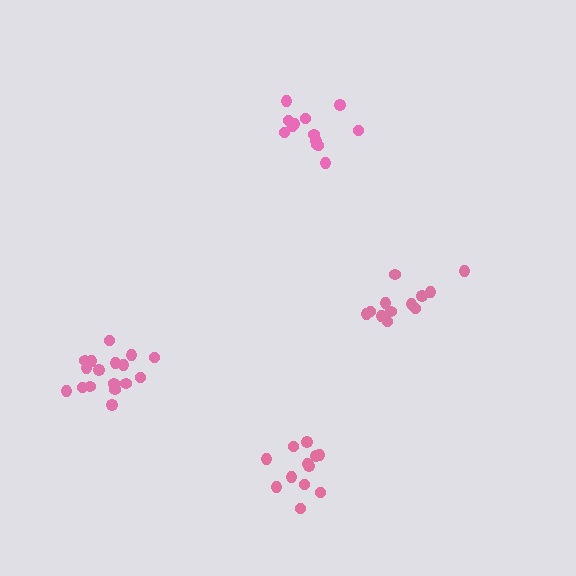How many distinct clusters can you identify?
There are 4 distinct clusters.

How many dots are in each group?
Group 1: 13 dots, Group 2: 17 dots, Group 3: 12 dots, Group 4: 12 dots (54 total).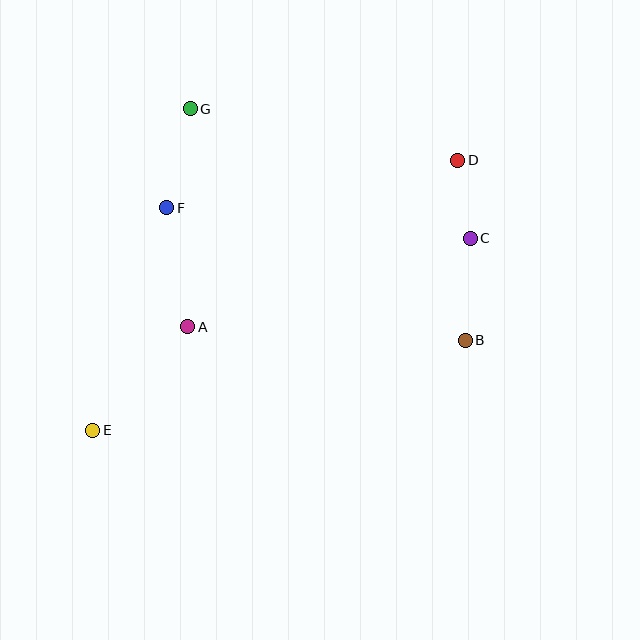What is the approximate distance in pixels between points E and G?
The distance between E and G is approximately 336 pixels.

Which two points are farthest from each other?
Points D and E are farthest from each other.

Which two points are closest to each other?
Points C and D are closest to each other.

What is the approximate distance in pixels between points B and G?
The distance between B and G is approximately 360 pixels.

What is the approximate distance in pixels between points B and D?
The distance between B and D is approximately 180 pixels.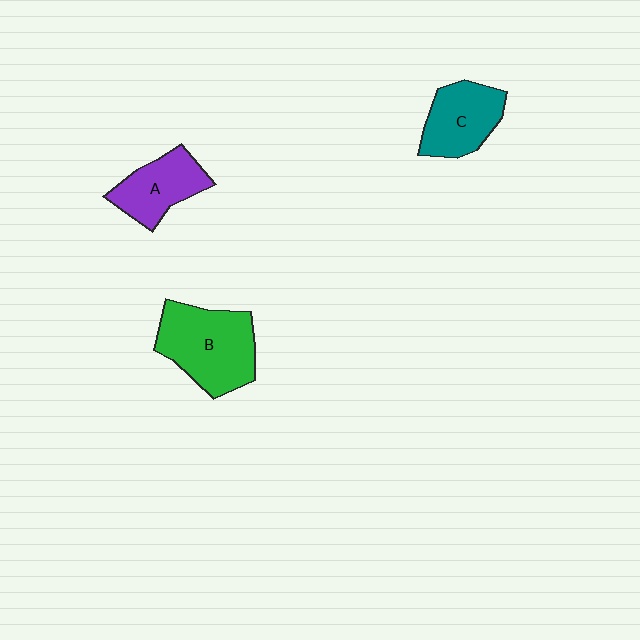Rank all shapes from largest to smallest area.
From largest to smallest: B (green), C (teal), A (purple).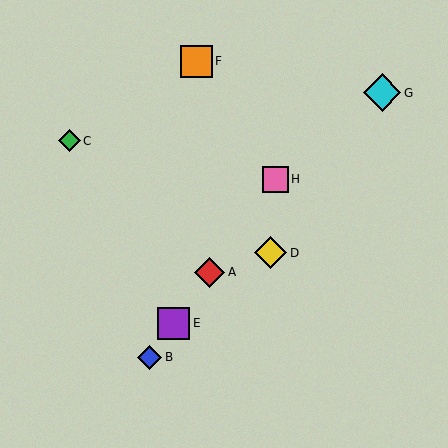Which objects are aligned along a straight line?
Objects A, B, E, H are aligned along a straight line.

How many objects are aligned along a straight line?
4 objects (A, B, E, H) are aligned along a straight line.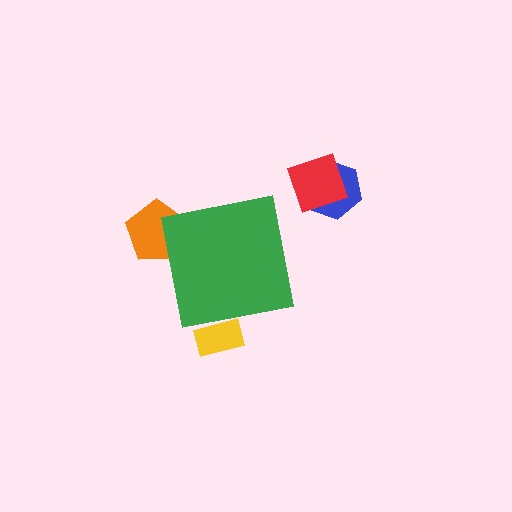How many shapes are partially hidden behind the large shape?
2 shapes are partially hidden.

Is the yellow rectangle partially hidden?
Yes, the yellow rectangle is partially hidden behind the green square.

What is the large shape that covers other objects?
A green square.